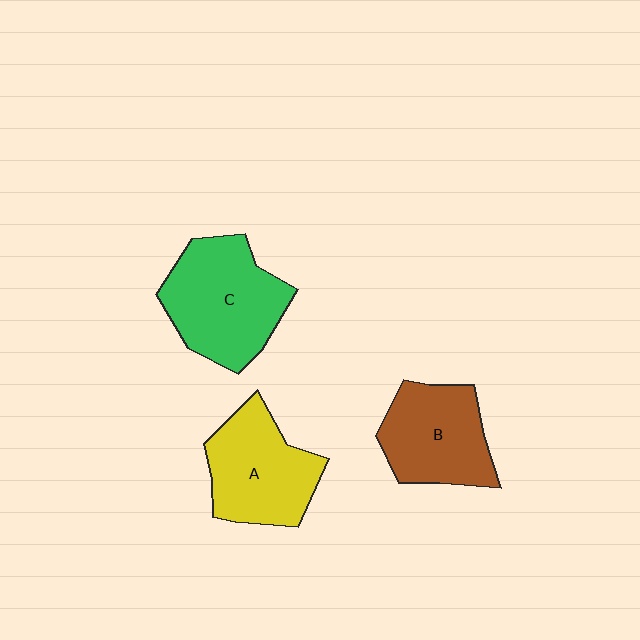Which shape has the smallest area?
Shape B (brown).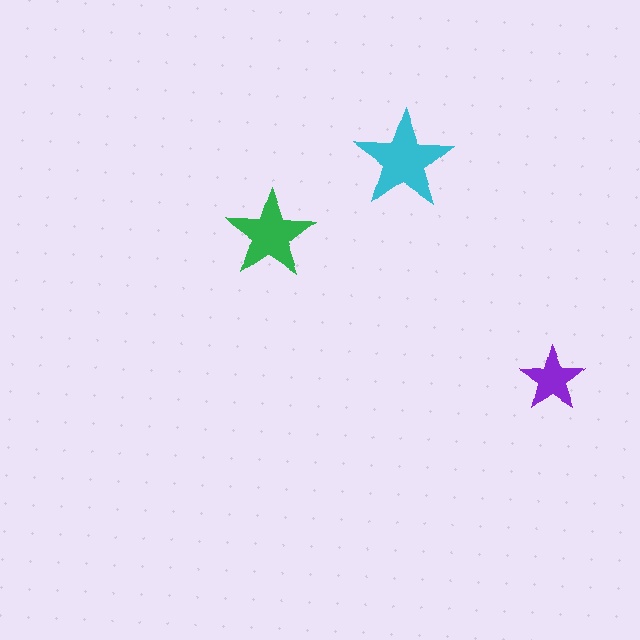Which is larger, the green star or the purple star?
The green one.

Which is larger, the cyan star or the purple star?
The cyan one.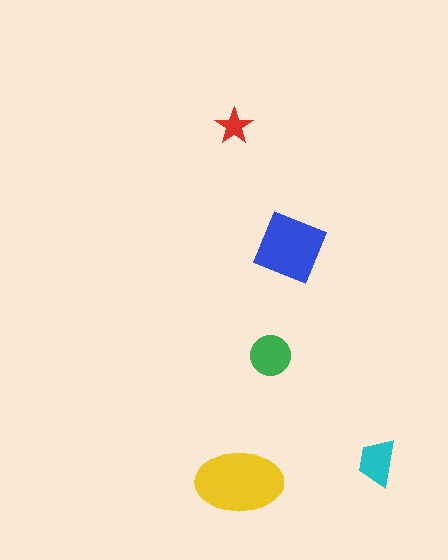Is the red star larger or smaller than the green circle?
Smaller.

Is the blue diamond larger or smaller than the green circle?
Larger.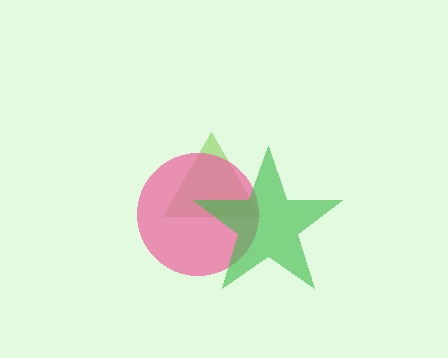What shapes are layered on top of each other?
The layered shapes are: a lime triangle, a pink circle, a green star.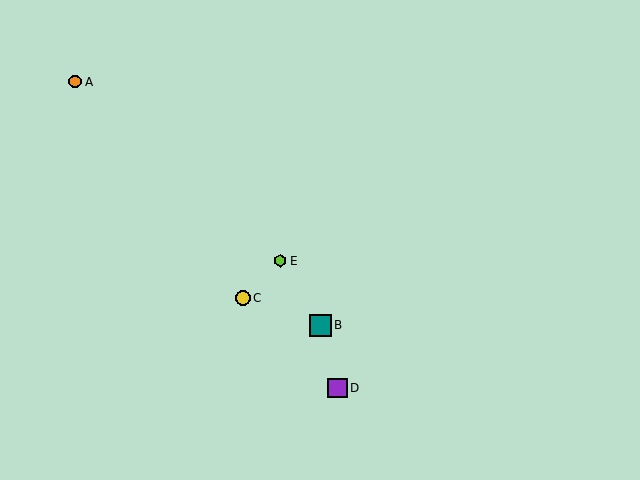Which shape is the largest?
The teal square (labeled B) is the largest.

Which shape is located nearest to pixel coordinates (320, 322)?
The teal square (labeled B) at (320, 326) is nearest to that location.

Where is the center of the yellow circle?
The center of the yellow circle is at (243, 298).